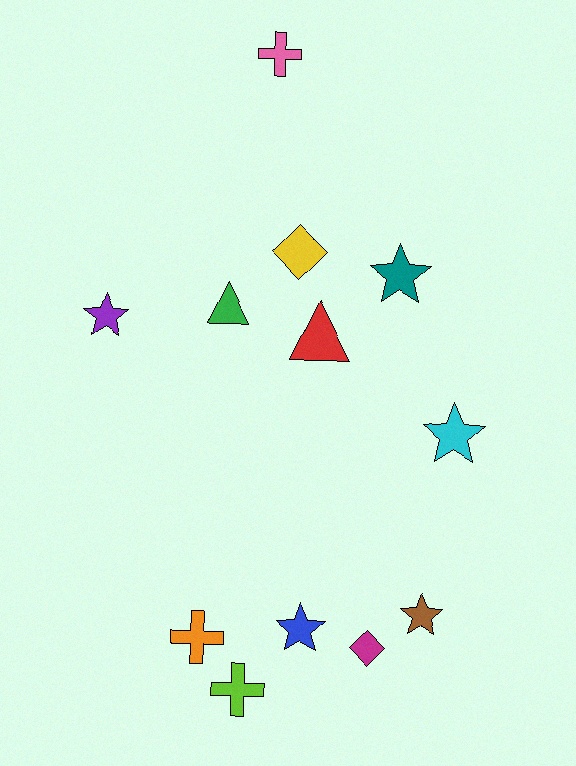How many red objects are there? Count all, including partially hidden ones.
There is 1 red object.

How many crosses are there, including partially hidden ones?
There are 3 crosses.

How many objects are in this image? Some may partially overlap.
There are 12 objects.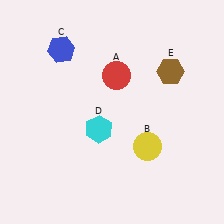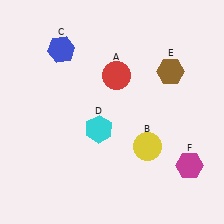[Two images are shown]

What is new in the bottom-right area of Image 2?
A magenta hexagon (F) was added in the bottom-right area of Image 2.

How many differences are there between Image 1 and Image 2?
There is 1 difference between the two images.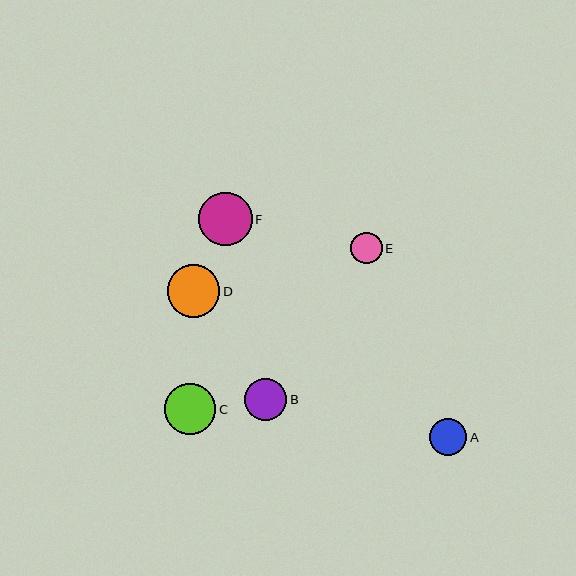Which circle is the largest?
Circle F is the largest with a size of approximately 54 pixels.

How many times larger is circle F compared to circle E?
Circle F is approximately 1.7 times the size of circle E.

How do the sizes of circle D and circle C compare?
Circle D and circle C are approximately the same size.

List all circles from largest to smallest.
From largest to smallest: F, D, C, B, A, E.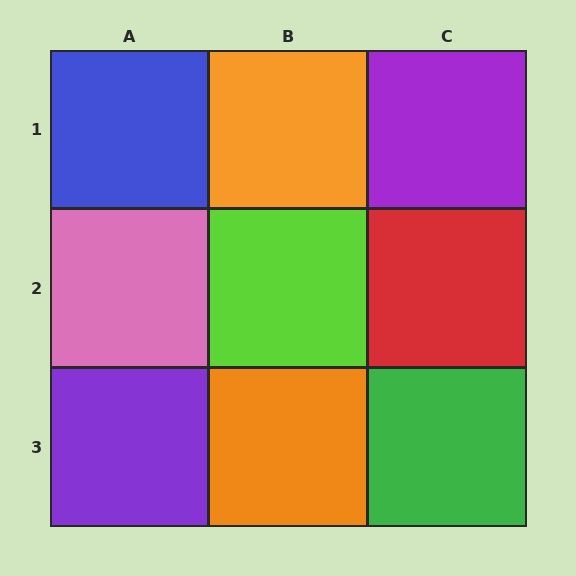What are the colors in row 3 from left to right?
Purple, orange, green.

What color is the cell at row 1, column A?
Blue.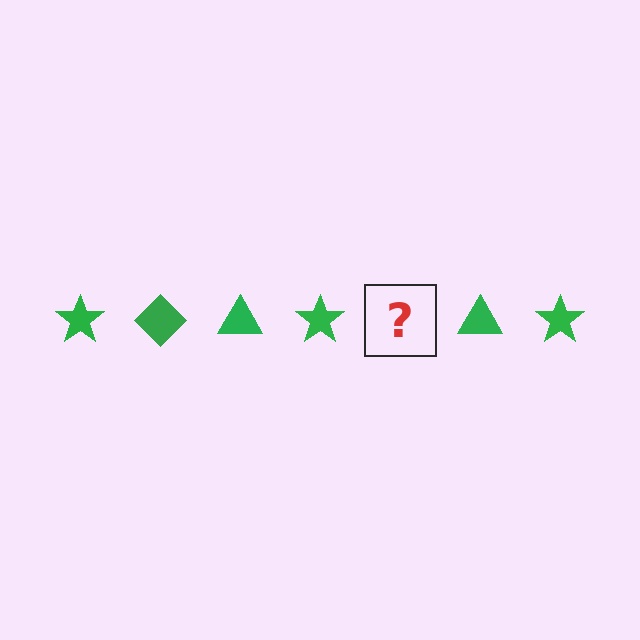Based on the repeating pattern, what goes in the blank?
The blank should be a green diamond.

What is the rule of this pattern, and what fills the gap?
The rule is that the pattern cycles through star, diamond, triangle shapes in green. The gap should be filled with a green diamond.